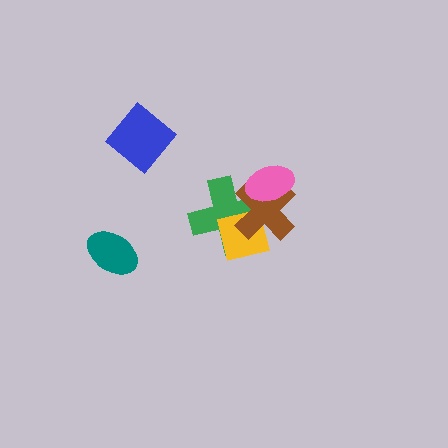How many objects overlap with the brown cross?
3 objects overlap with the brown cross.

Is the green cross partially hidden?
Yes, it is partially covered by another shape.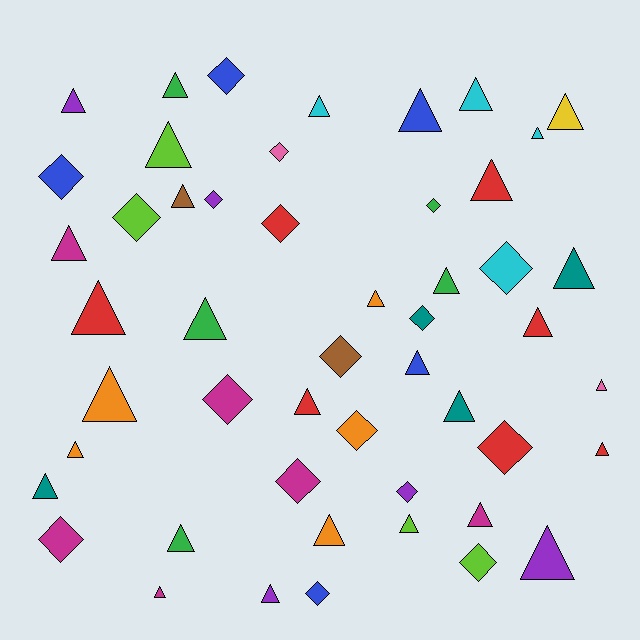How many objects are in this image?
There are 50 objects.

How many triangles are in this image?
There are 32 triangles.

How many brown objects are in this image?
There are 2 brown objects.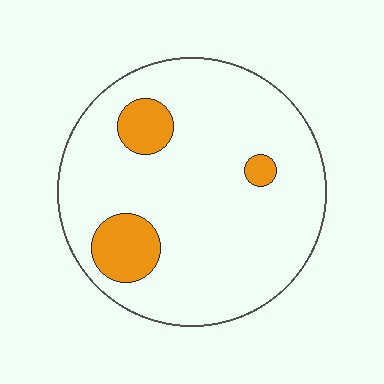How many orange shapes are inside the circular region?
3.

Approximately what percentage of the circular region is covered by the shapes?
Approximately 15%.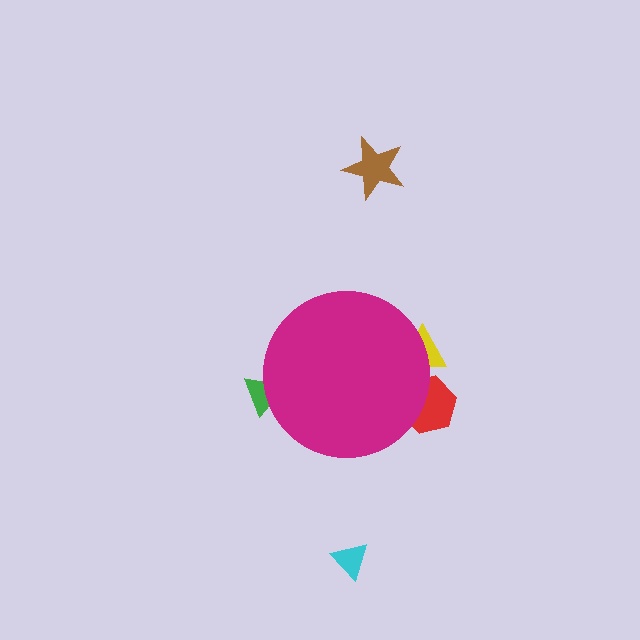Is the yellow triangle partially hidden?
Yes, the yellow triangle is partially hidden behind the magenta circle.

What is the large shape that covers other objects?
A magenta circle.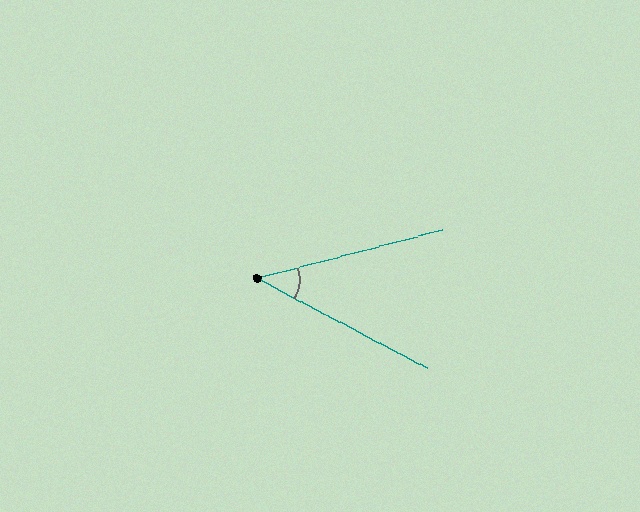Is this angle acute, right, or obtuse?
It is acute.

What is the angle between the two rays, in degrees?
Approximately 42 degrees.